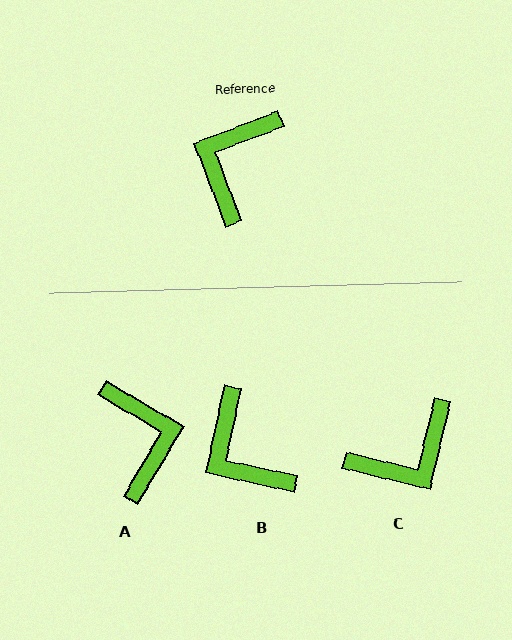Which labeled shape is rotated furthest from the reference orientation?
C, about 146 degrees away.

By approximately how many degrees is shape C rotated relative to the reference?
Approximately 146 degrees counter-clockwise.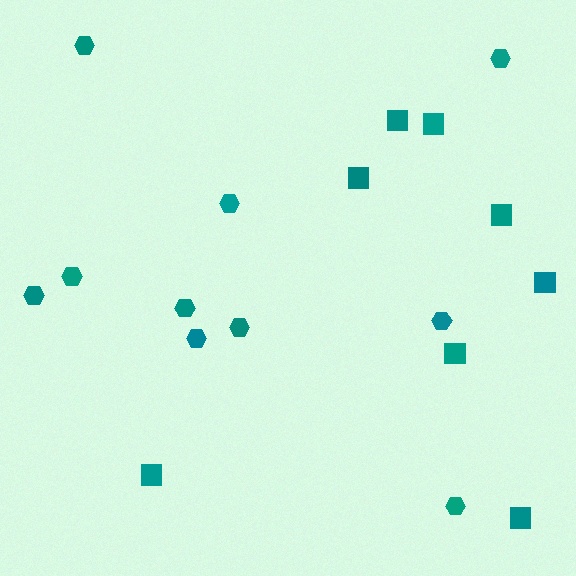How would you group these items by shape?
There are 2 groups: one group of hexagons (10) and one group of squares (8).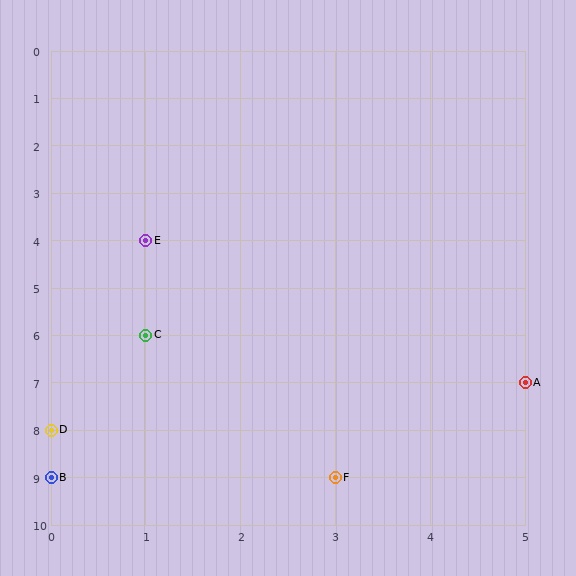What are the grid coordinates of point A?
Point A is at grid coordinates (5, 7).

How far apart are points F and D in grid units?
Points F and D are 3 columns and 1 row apart (about 3.2 grid units diagonally).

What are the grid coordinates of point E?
Point E is at grid coordinates (1, 4).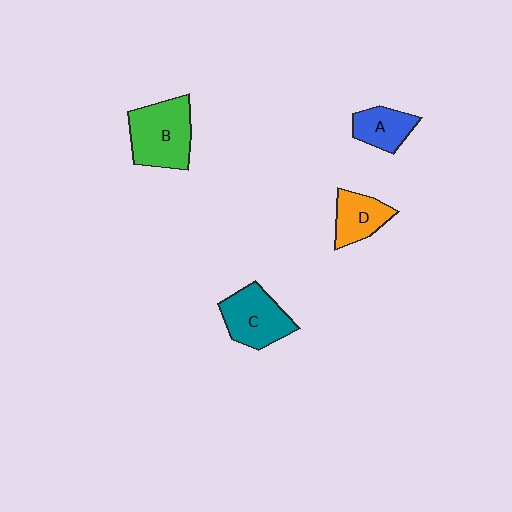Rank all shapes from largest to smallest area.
From largest to smallest: B (green), C (teal), D (orange), A (blue).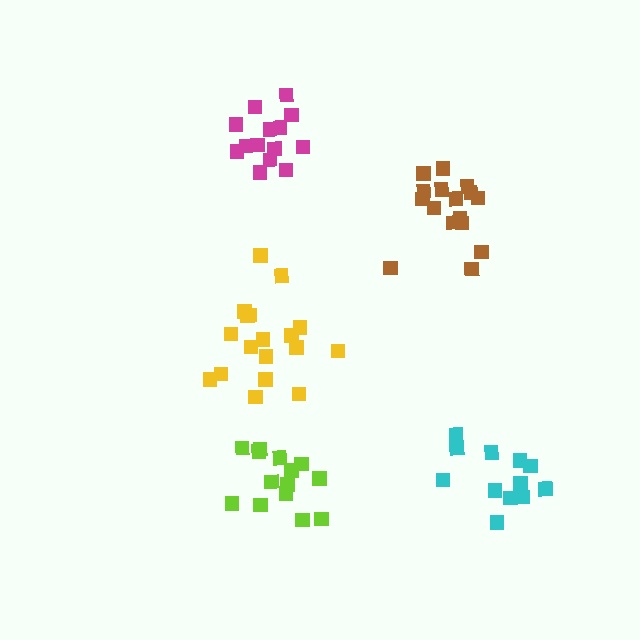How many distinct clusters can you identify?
There are 5 distinct clusters.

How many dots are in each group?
Group 1: 14 dots, Group 2: 18 dots, Group 3: 16 dots, Group 4: 14 dots, Group 5: 14 dots (76 total).